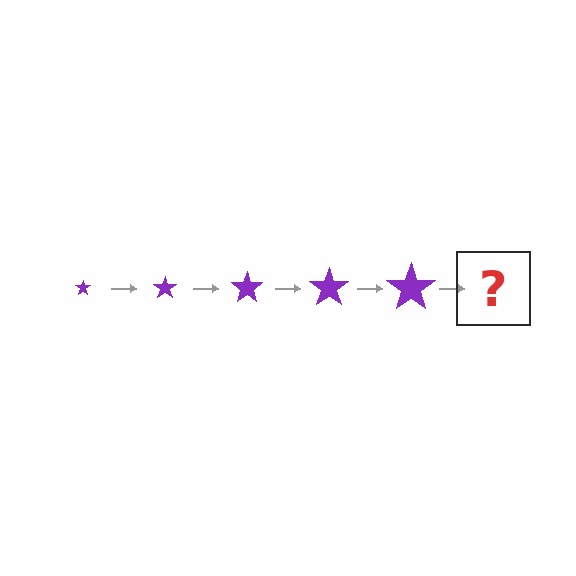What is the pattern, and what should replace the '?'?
The pattern is that the star gets progressively larger each step. The '?' should be a purple star, larger than the previous one.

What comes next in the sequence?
The next element should be a purple star, larger than the previous one.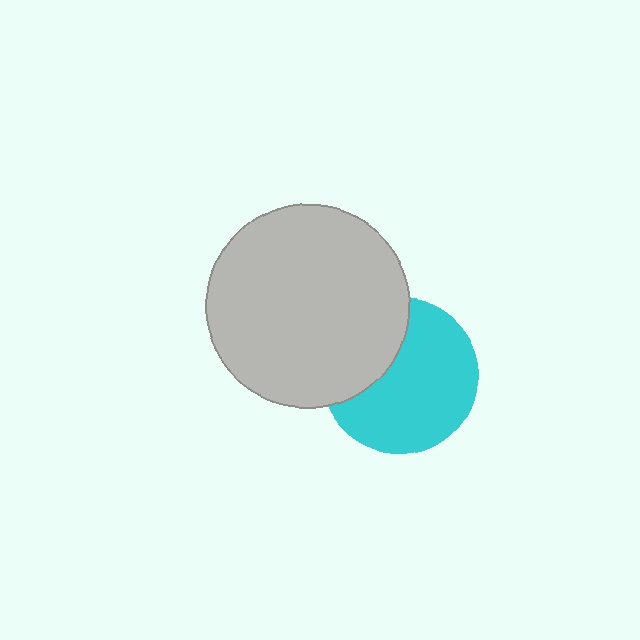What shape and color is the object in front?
The object in front is a light gray circle.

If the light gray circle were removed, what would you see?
You would see the complete cyan circle.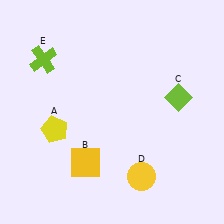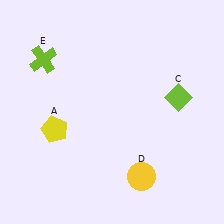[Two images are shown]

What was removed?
The yellow square (B) was removed in Image 2.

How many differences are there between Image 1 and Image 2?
There is 1 difference between the two images.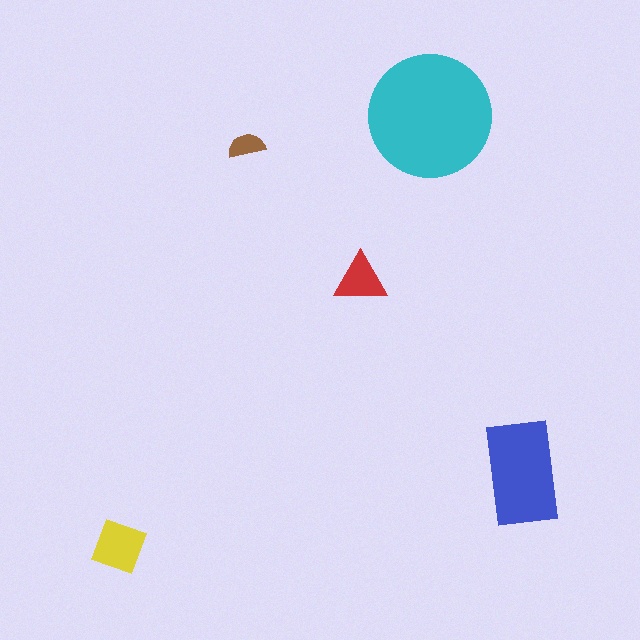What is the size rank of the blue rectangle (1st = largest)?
2nd.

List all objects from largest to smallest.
The cyan circle, the blue rectangle, the yellow square, the red triangle, the brown semicircle.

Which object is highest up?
The cyan circle is topmost.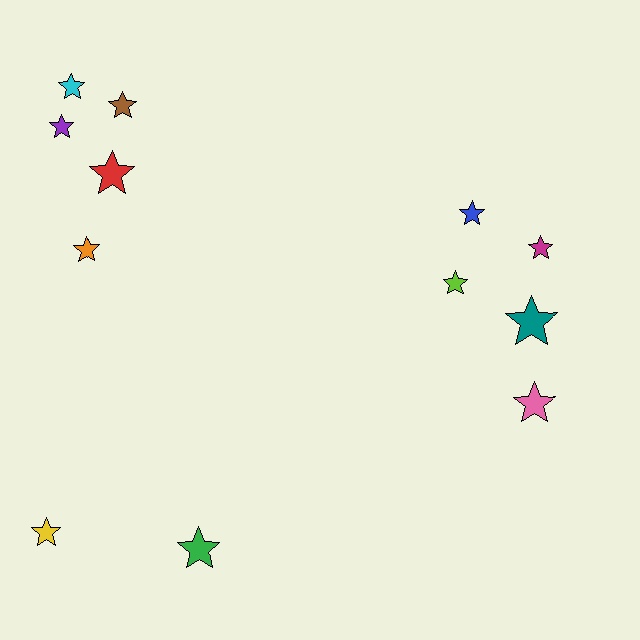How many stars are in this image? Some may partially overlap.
There are 12 stars.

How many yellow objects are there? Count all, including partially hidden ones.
There is 1 yellow object.